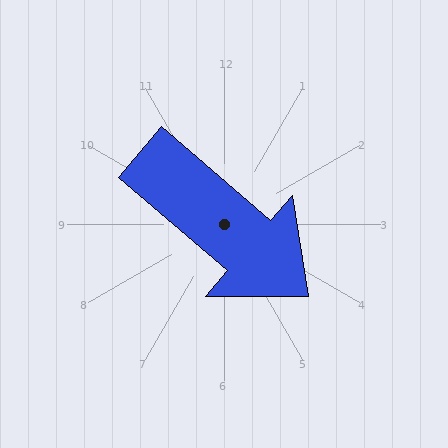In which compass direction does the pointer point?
Southeast.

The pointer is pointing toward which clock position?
Roughly 4 o'clock.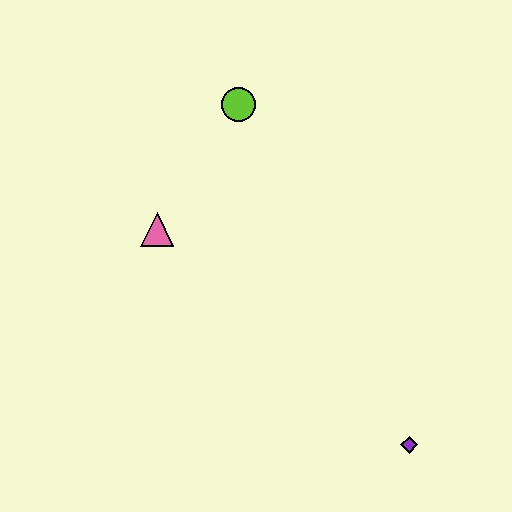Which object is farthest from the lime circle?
The purple diamond is farthest from the lime circle.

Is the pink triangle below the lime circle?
Yes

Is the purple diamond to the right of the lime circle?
Yes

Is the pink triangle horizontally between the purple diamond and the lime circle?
No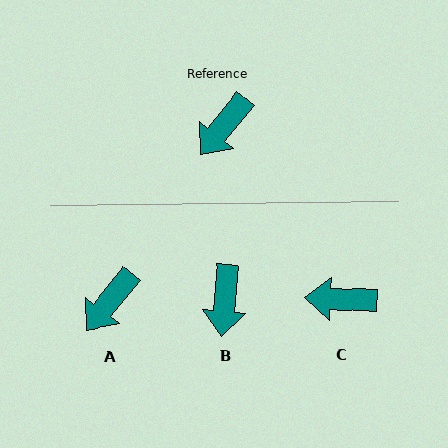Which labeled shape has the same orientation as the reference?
A.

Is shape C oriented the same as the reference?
No, it is off by about 54 degrees.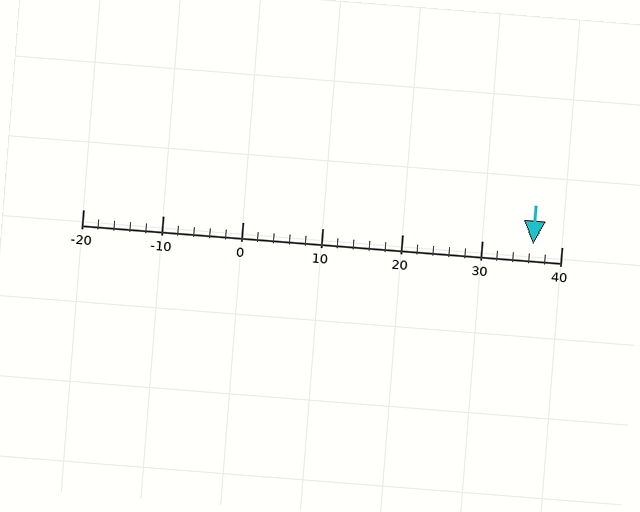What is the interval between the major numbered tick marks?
The major tick marks are spaced 10 units apart.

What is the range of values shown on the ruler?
The ruler shows values from -20 to 40.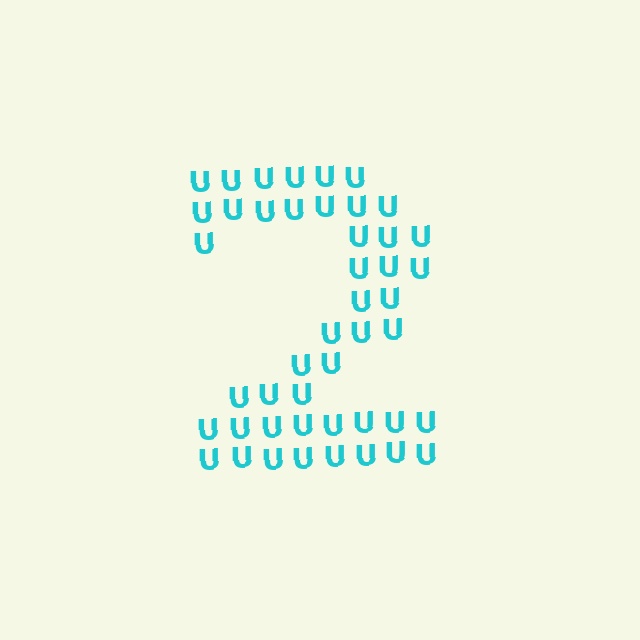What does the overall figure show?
The overall figure shows the digit 2.